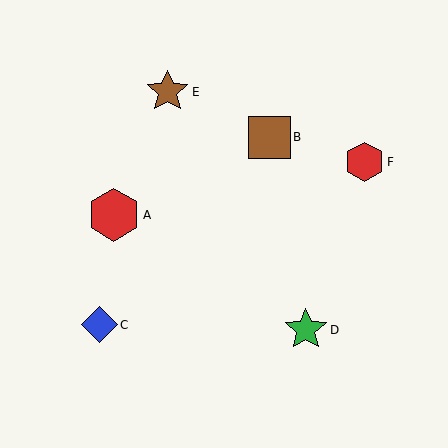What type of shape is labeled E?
Shape E is a brown star.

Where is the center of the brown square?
The center of the brown square is at (269, 137).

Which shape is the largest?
The red hexagon (labeled A) is the largest.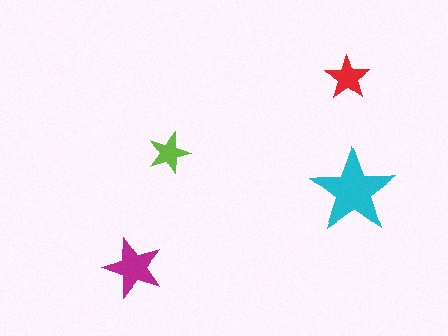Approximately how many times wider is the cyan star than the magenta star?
About 1.5 times wider.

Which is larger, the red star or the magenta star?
The magenta one.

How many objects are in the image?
There are 4 objects in the image.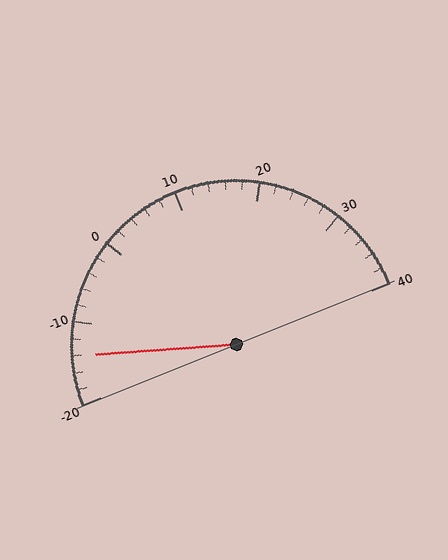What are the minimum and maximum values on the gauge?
The gauge ranges from -20 to 40.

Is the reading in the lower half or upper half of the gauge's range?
The reading is in the lower half of the range (-20 to 40).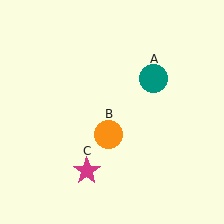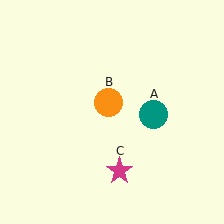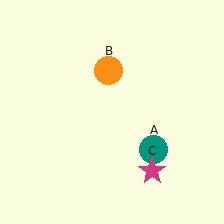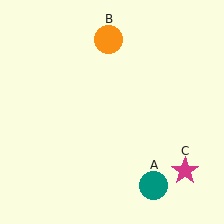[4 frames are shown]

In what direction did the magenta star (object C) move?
The magenta star (object C) moved right.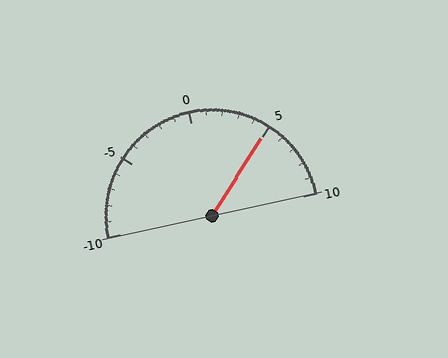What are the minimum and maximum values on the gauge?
The gauge ranges from -10 to 10.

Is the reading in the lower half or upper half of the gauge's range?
The reading is in the upper half of the range (-10 to 10).